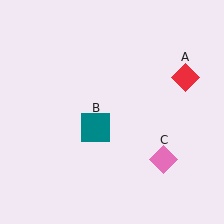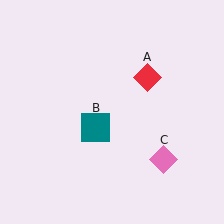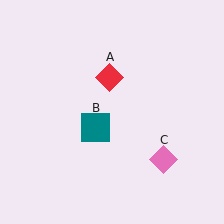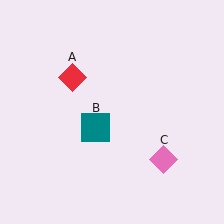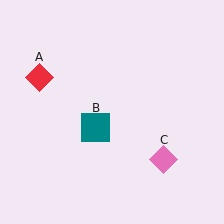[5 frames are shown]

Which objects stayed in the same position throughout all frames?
Teal square (object B) and pink diamond (object C) remained stationary.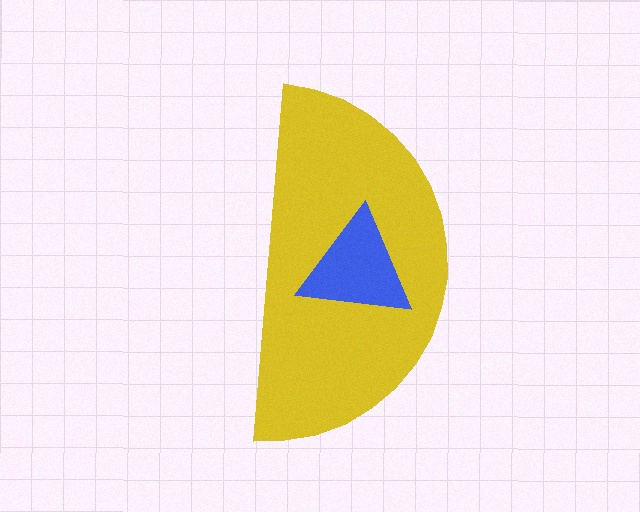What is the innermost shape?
The blue triangle.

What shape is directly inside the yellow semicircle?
The blue triangle.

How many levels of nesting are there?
2.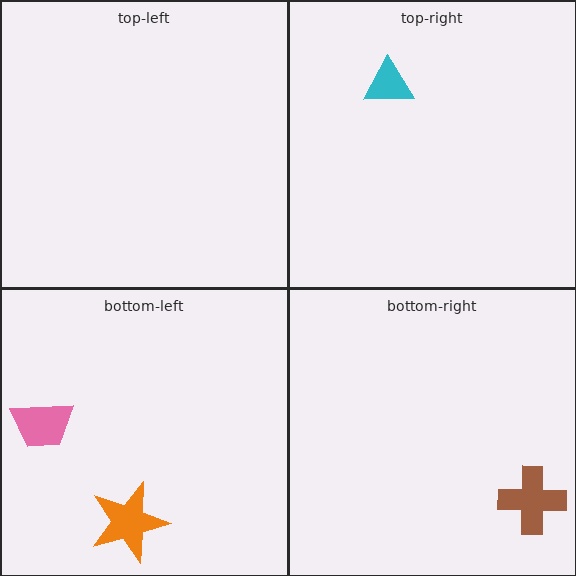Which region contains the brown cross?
The bottom-right region.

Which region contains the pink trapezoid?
The bottom-left region.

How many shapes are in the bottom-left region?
2.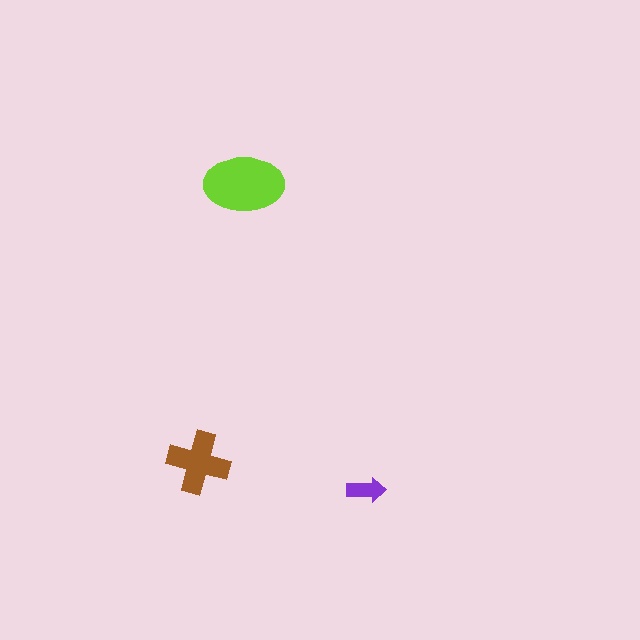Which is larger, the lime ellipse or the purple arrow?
The lime ellipse.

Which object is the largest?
The lime ellipse.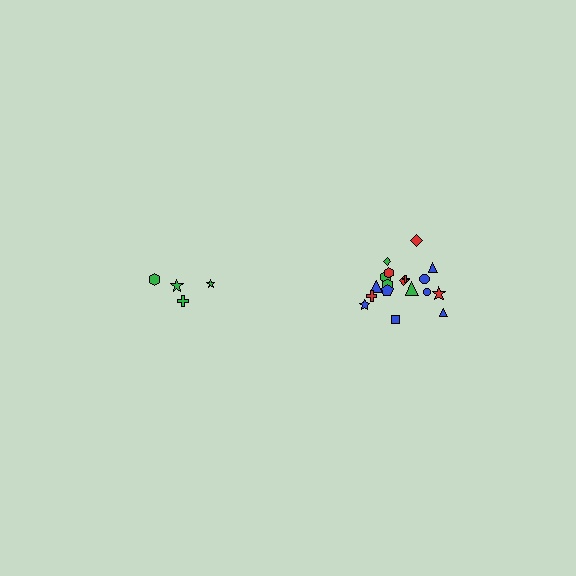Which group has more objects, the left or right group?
The right group.